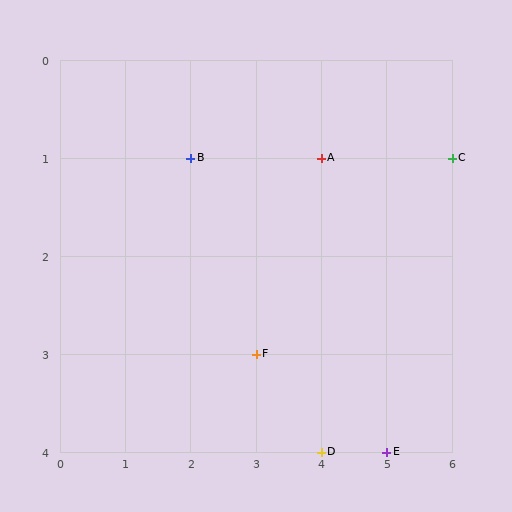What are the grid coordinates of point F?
Point F is at grid coordinates (3, 3).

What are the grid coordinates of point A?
Point A is at grid coordinates (4, 1).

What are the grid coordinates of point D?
Point D is at grid coordinates (4, 4).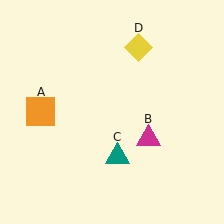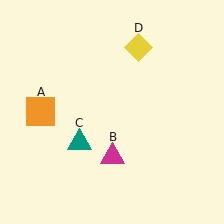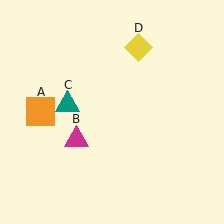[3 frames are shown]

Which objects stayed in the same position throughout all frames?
Orange square (object A) and yellow diamond (object D) remained stationary.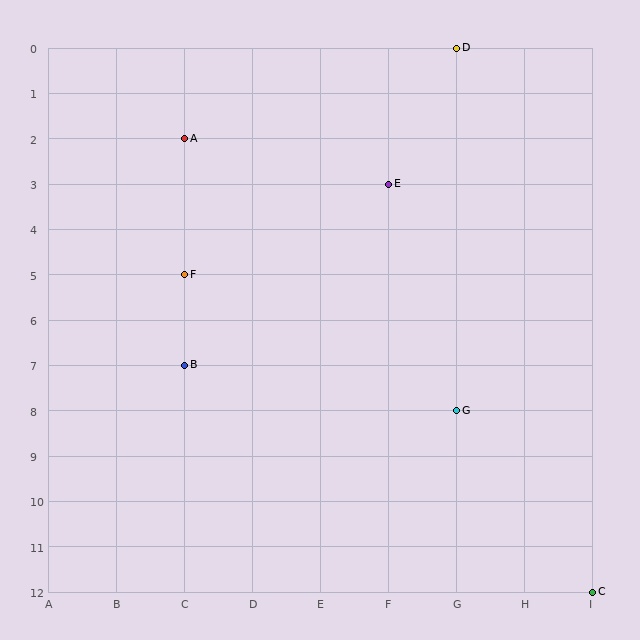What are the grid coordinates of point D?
Point D is at grid coordinates (G, 0).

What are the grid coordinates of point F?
Point F is at grid coordinates (C, 5).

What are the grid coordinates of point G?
Point G is at grid coordinates (G, 8).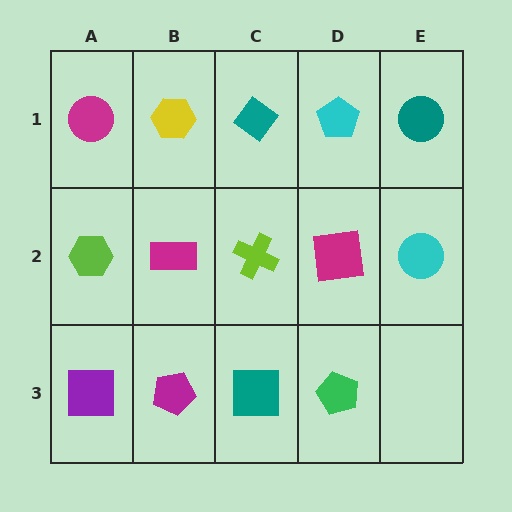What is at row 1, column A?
A magenta circle.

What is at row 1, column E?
A teal circle.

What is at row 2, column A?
A lime hexagon.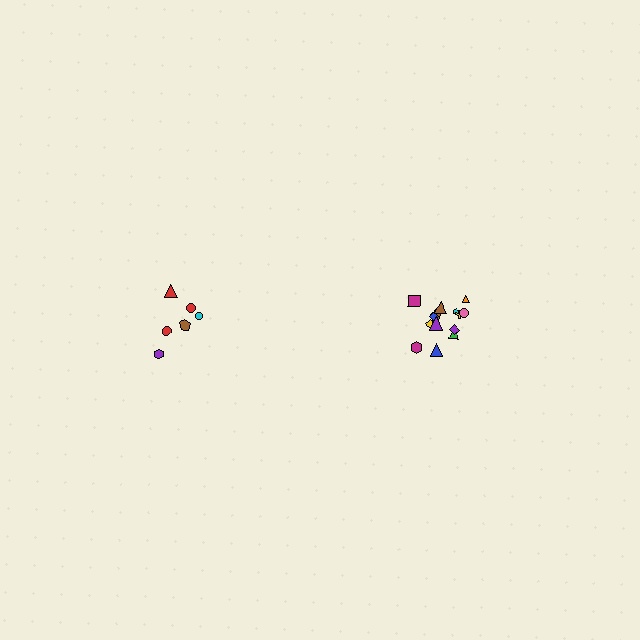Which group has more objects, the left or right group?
The right group.